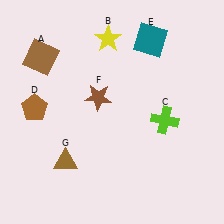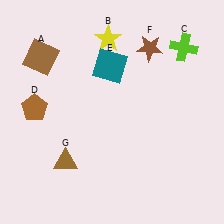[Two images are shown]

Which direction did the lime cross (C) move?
The lime cross (C) moved up.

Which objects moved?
The objects that moved are: the lime cross (C), the teal square (E), the brown star (F).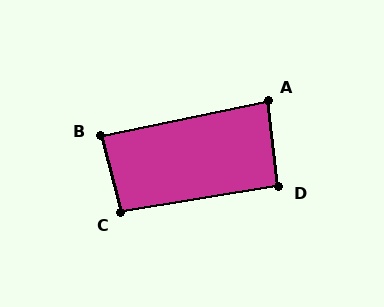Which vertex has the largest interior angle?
C, at approximately 95 degrees.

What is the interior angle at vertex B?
Approximately 88 degrees (approximately right).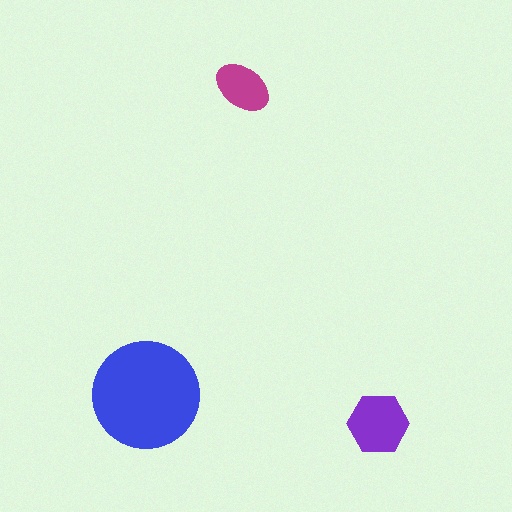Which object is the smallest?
The magenta ellipse.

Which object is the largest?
The blue circle.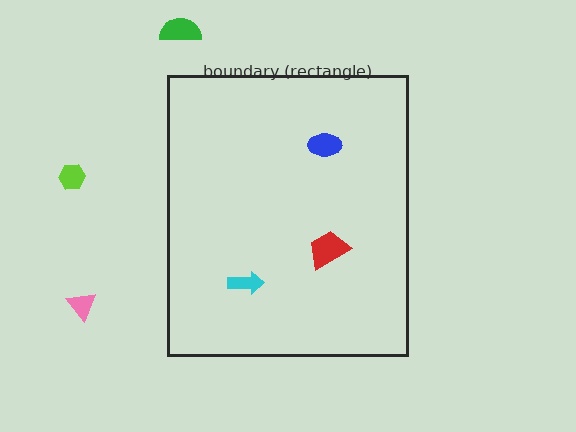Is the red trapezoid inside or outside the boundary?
Inside.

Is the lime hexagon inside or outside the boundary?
Outside.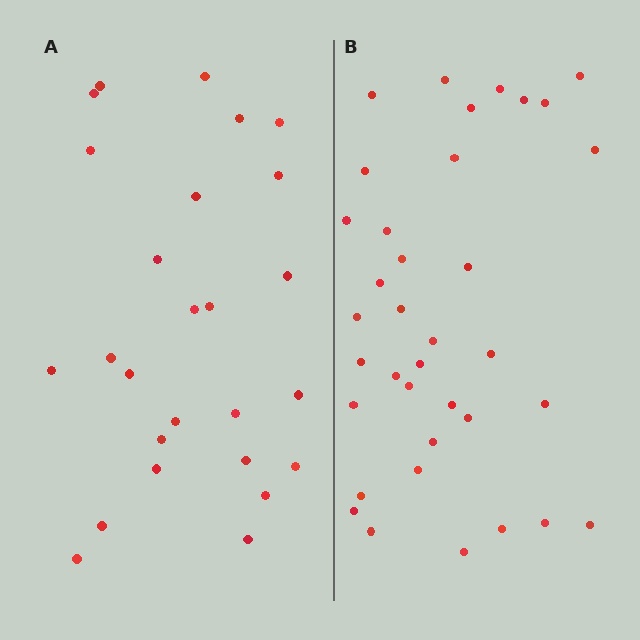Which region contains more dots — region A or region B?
Region B (the right region) has more dots.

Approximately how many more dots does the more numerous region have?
Region B has roughly 10 or so more dots than region A.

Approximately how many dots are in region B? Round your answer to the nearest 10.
About 40 dots. (The exact count is 36, which rounds to 40.)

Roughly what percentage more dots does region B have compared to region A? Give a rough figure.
About 40% more.